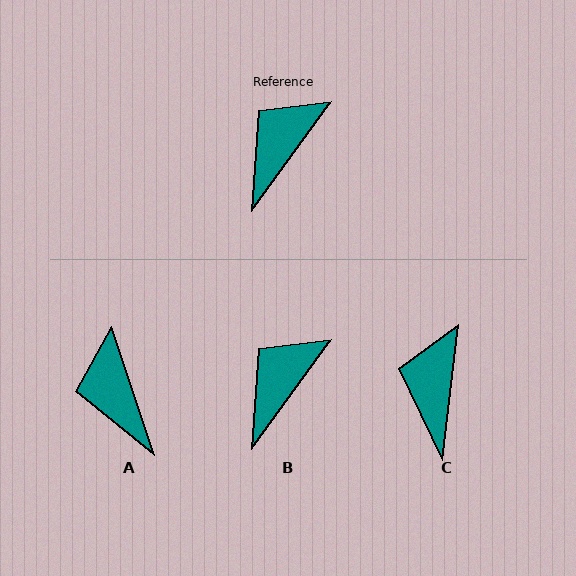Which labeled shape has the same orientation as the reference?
B.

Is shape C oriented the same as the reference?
No, it is off by about 29 degrees.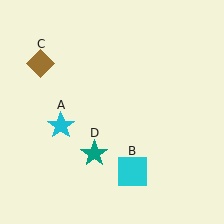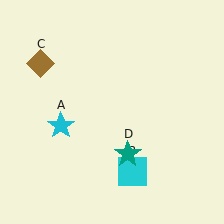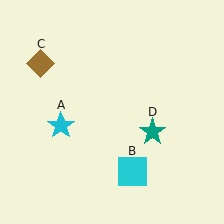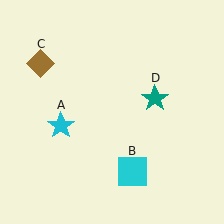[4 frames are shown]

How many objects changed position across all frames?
1 object changed position: teal star (object D).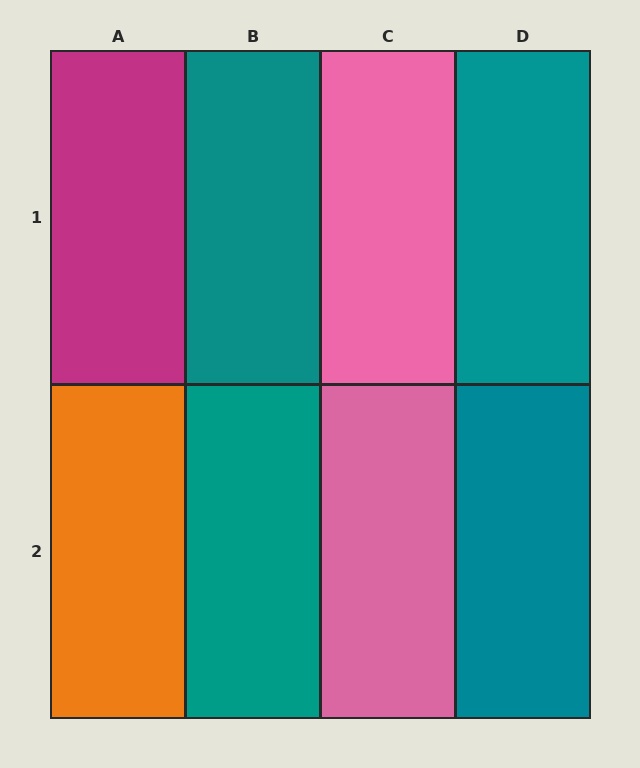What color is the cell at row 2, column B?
Teal.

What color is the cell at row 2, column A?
Orange.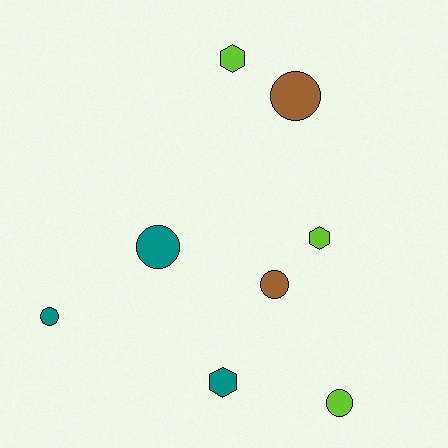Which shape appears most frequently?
Circle, with 5 objects.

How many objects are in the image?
There are 8 objects.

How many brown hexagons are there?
There are no brown hexagons.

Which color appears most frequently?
Lime, with 3 objects.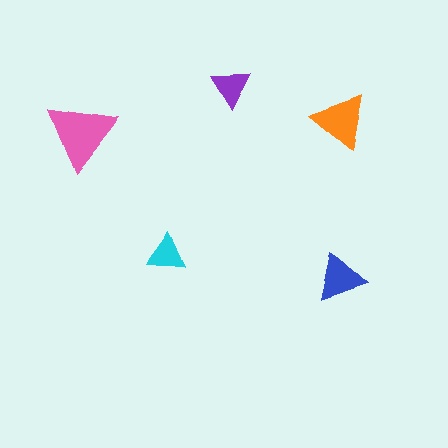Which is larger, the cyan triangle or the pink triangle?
The pink one.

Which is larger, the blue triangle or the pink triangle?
The pink one.